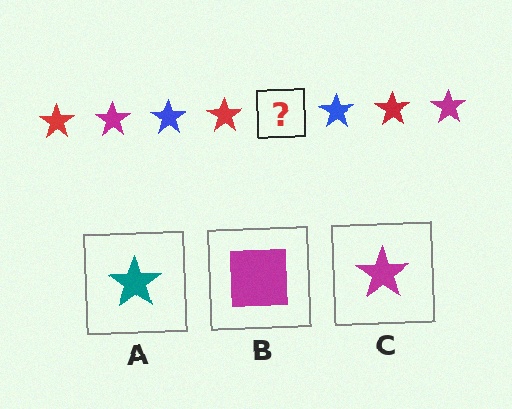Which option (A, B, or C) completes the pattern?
C.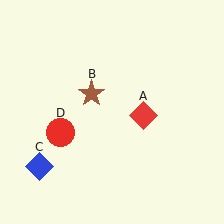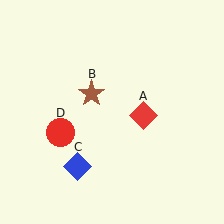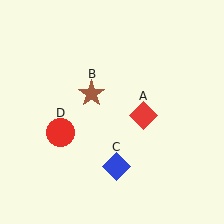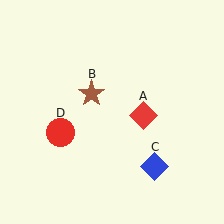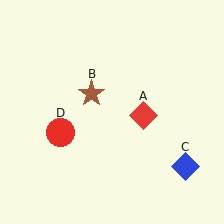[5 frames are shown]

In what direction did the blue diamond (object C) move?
The blue diamond (object C) moved right.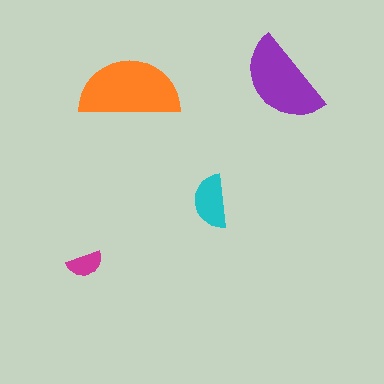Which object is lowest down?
The magenta semicircle is bottommost.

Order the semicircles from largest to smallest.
the orange one, the purple one, the cyan one, the magenta one.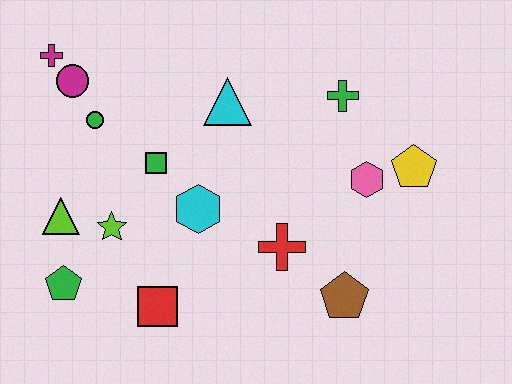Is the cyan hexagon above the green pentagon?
Yes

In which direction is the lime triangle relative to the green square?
The lime triangle is to the left of the green square.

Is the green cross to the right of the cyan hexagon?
Yes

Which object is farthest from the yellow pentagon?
The magenta cross is farthest from the yellow pentagon.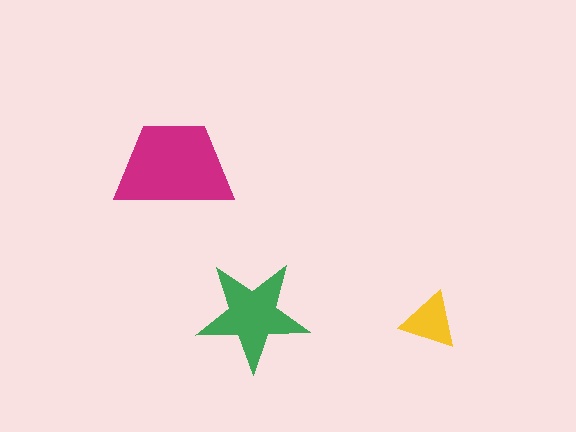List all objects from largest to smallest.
The magenta trapezoid, the green star, the yellow triangle.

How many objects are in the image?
There are 3 objects in the image.